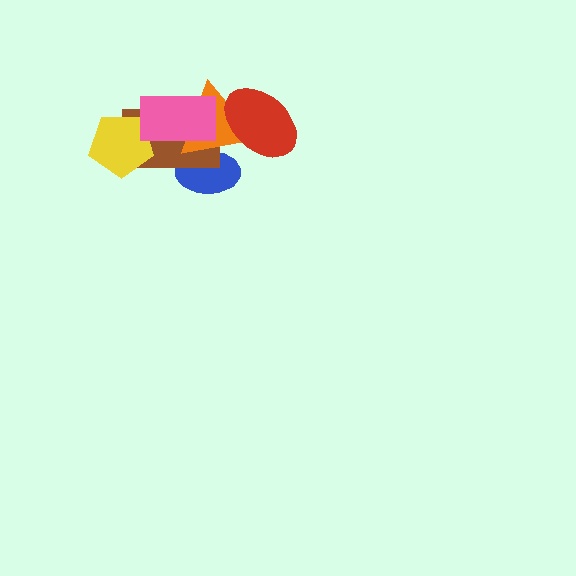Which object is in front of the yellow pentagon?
The pink rectangle is in front of the yellow pentagon.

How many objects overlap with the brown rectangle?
4 objects overlap with the brown rectangle.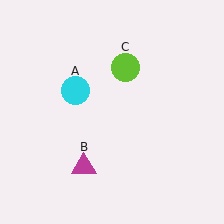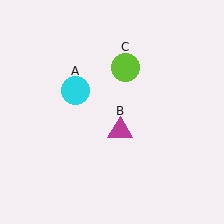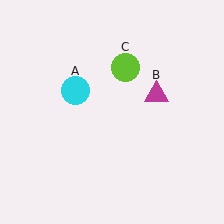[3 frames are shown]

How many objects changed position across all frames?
1 object changed position: magenta triangle (object B).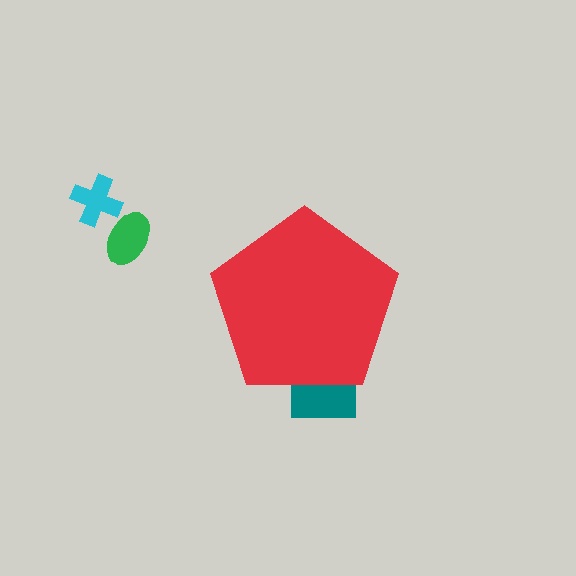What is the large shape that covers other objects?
A red pentagon.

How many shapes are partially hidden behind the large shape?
2 shapes are partially hidden.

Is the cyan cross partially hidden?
No, the cyan cross is fully visible.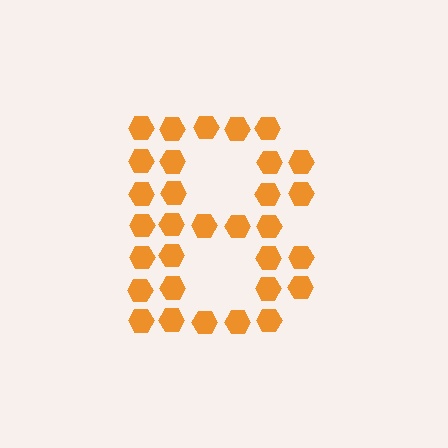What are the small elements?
The small elements are hexagons.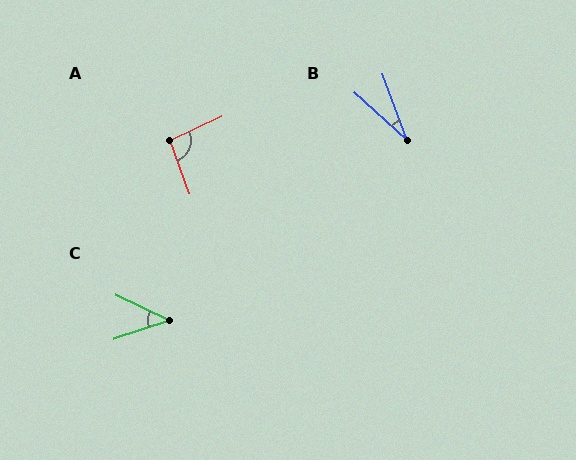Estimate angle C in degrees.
Approximately 44 degrees.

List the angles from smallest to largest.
B (28°), C (44°), A (95°).